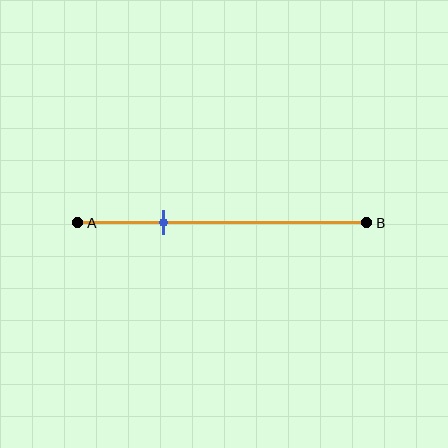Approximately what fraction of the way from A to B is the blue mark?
The blue mark is approximately 30% of the way from A to B.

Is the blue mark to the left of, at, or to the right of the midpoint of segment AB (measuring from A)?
The blue mark is to the left of the midpoint of segment AB.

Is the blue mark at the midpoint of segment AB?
No, the mark is at about 30% from A, not at the 50% midpoint.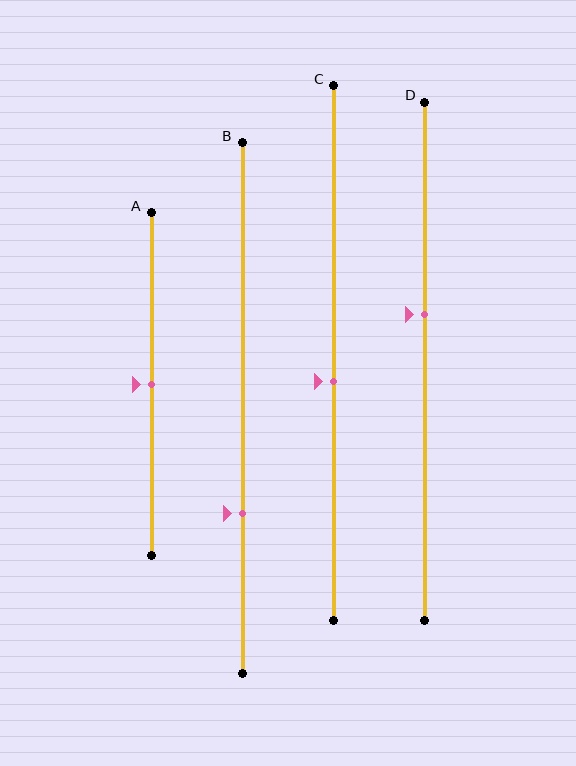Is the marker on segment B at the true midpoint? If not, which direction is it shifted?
No, the marker on segment B is shifted downward by about 20% of the segment length.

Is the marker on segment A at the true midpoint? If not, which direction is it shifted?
Yes, the marker on segment A is at the true midpoint.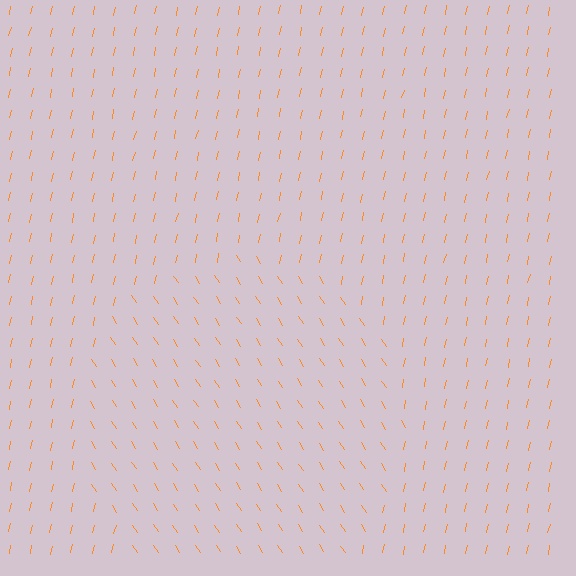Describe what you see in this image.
The image is filled with small orange line segments. A circle region in the image has lines oriented differently from the surrounding lines, creating a visible texture boundary.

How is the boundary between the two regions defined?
The boundary is defined purely by a change in line orientation (approximately 45 degrees difference). All lines are the same color and thickness.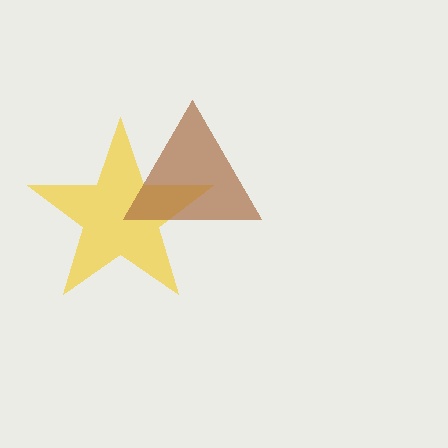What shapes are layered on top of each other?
The layered shapes are: a yellow star, a brown triangle.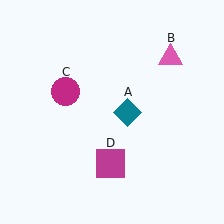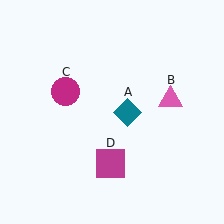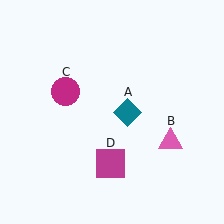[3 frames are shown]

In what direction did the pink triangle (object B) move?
The pink triangle (object B) moved down.